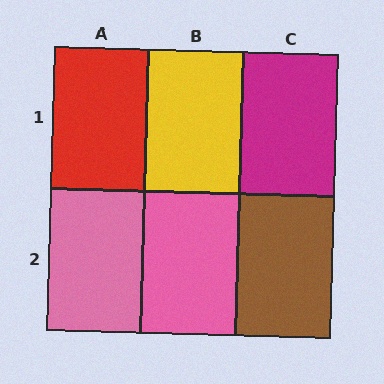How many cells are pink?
2 cells are pink.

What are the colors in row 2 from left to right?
Pink, pink, brown.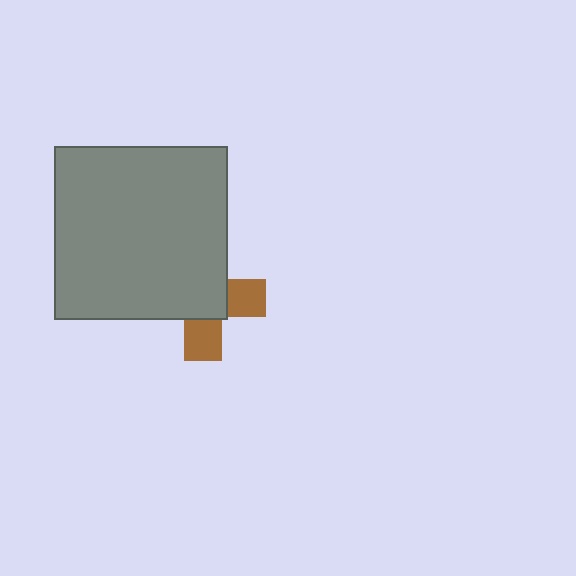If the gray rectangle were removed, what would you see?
You would see the complete brown cross.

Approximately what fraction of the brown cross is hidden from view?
Roughly 63% of the brown cross is hidden behind the gray rectangle.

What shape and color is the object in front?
The object in front is a gray rectangle.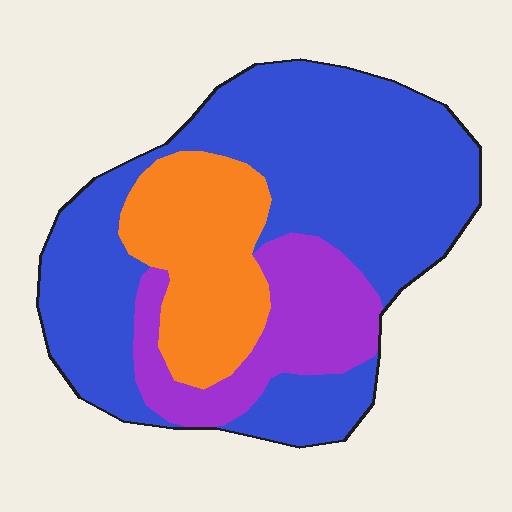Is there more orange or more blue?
Blue.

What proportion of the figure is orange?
Orange covers around 20% of the figure.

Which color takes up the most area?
Blue, at roughly 60%.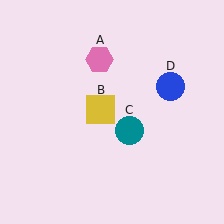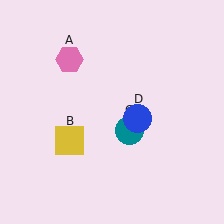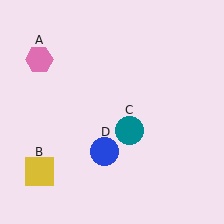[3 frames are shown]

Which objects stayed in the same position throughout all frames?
Teal circle (object C) remained stationary.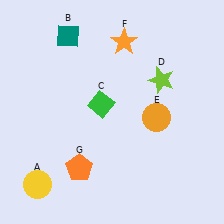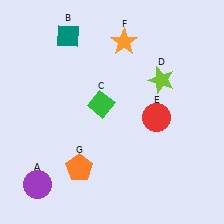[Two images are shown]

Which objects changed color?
A changed from yellow to purple. E changed from orange to red.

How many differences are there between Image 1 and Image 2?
There are 2 differences between the two images.